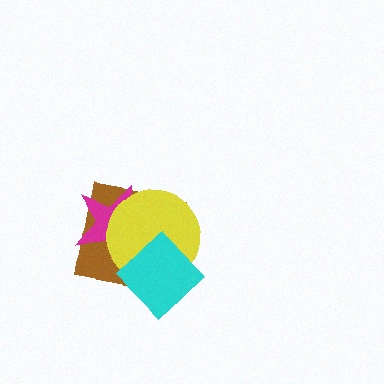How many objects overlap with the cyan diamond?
3 objects overlap with the cyan diamond.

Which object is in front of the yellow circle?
The cyan diamond is in front of the yellow circle.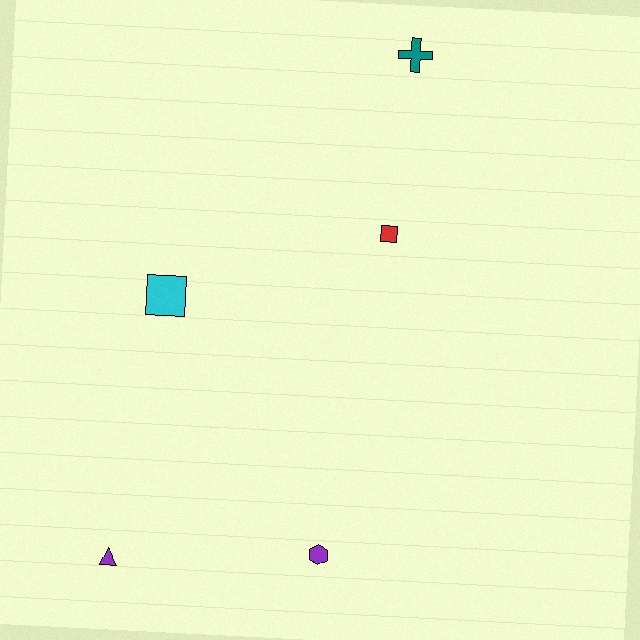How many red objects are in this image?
There is 1 red object.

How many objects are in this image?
There are 5 objects.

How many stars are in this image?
There are no stars.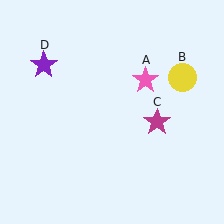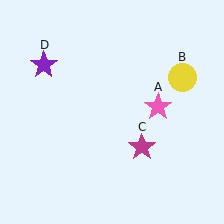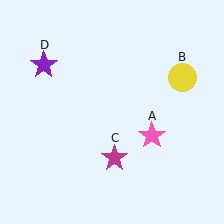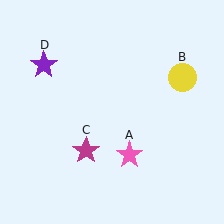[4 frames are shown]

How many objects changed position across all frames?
2 objects changed position: pink star (object A), magenta star (object C).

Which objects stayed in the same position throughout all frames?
Yellow circle (object B) and purple star (object D) remained stationary.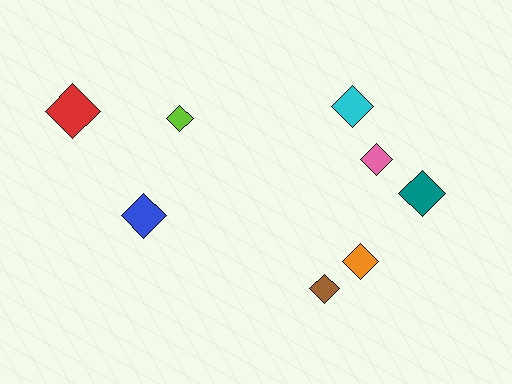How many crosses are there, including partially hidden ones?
There are no crosses.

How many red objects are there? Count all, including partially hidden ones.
There is 1 red object.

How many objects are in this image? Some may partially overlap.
There are 8 objects.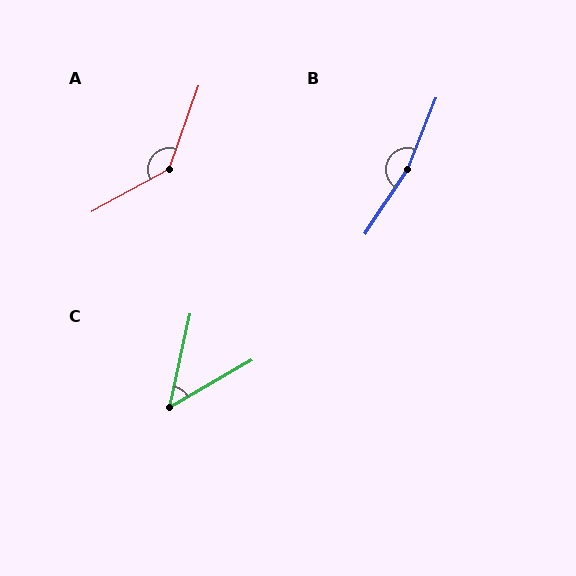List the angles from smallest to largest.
C (48°), A (138°), B (168°).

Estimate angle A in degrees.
Approximately 138 degrees.